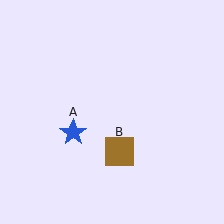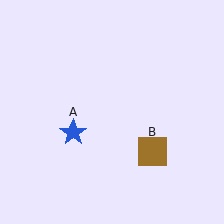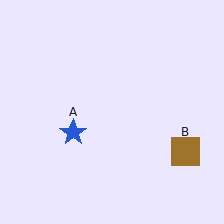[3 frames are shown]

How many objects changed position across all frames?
1 object changed position: brown square (object B).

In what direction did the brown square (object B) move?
The brown square (object B) moved right.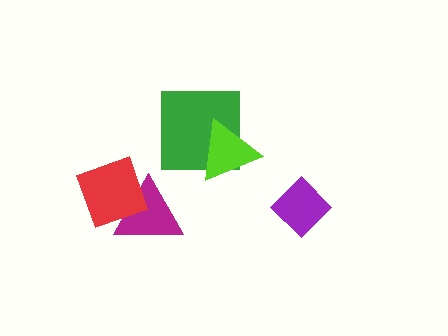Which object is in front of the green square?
The lime triangle is in front of the green square.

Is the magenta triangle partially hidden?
Yes, it is partially covered by another shape.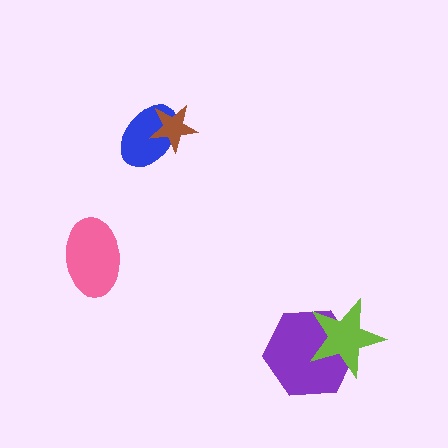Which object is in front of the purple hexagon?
The lime star is in front of the purple hexagon.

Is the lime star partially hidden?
No, no other shape covers it.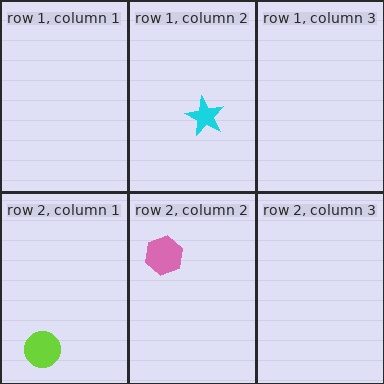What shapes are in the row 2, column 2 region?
The pink hexagon.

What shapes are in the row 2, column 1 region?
The lime circle.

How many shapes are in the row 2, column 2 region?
1.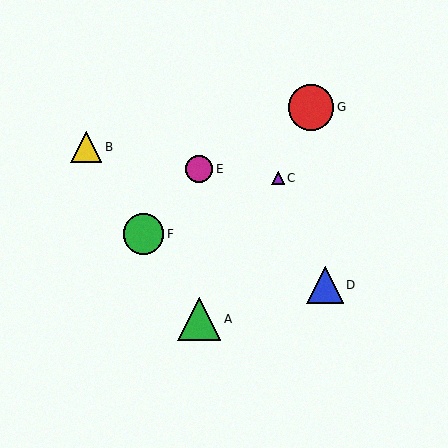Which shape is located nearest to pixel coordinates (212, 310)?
The green triangle (labeled A) at (199, 319) is nearest to that location.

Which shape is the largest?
The red circle (labeled G) is the largest.